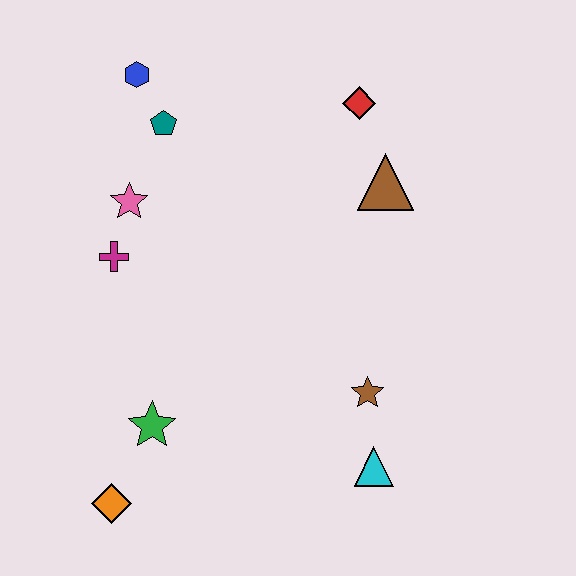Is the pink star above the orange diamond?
Yes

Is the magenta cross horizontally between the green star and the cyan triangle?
No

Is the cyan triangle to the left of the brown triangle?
Yes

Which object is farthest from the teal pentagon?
The cyan triangle is farthest from the teal pentagon.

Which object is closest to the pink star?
The magenta cross is closest to the pink star.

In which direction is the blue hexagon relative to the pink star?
The blue hexagon is above the pink star.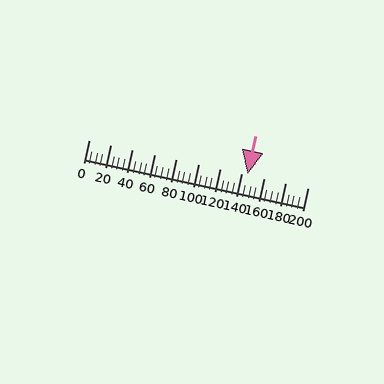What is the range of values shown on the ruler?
The ruler shows values from 0 to 200.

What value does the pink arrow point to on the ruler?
The pink arrow points to approximately 145.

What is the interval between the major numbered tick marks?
The major tick marks are spaced 20 units apart.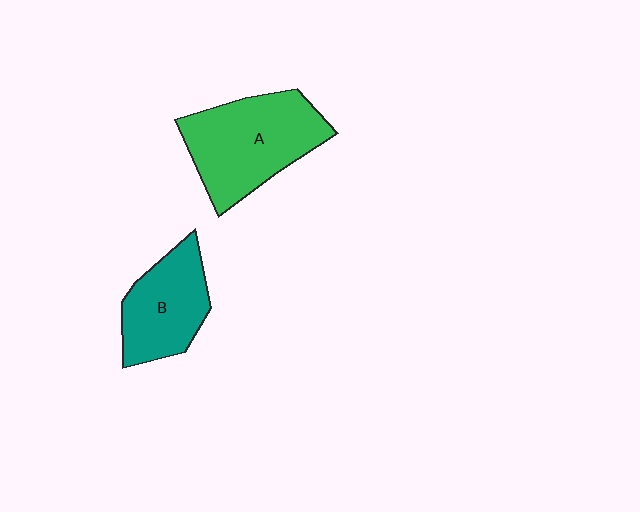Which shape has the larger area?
Shape A (green).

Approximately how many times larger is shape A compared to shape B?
Approximately 1.4 times.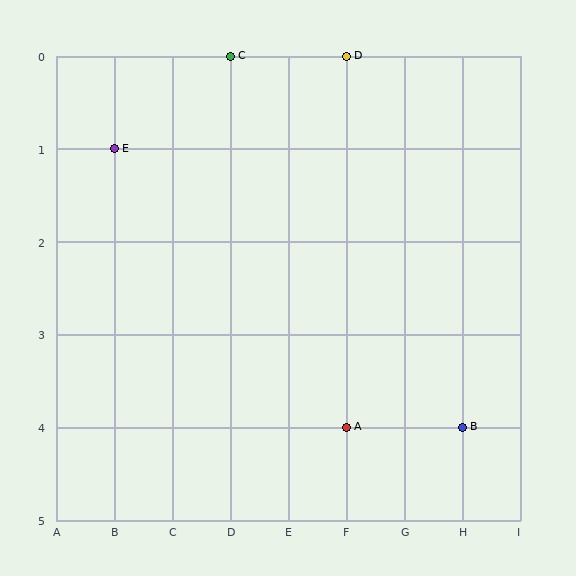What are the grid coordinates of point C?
Point C is at grid coordinates (D, 0).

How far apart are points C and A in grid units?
Points C and A are 2 columns and 4 rows apart (about 4.5 grid units diagonally).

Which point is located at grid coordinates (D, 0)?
Point C is at (D, 0).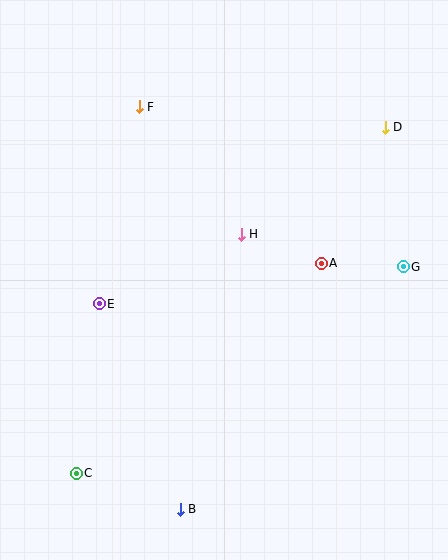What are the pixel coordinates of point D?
Point D is at (385, 127).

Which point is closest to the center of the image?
Point H at (241, 234) is closest to the center.